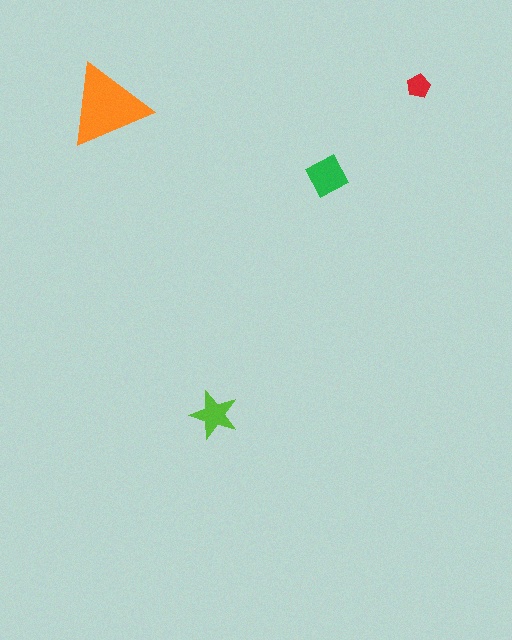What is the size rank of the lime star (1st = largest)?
3rd.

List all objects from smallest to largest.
The red pentagon, the lime star, the green diamond, the orange triangle.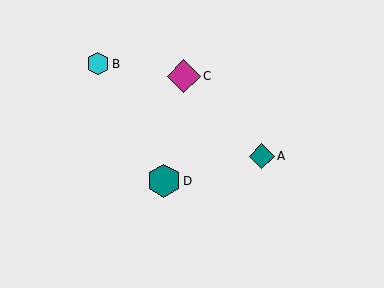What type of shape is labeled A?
Shape A is a teal diamond.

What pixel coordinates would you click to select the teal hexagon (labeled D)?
Click at (164, 181) to select the teal hexagon D.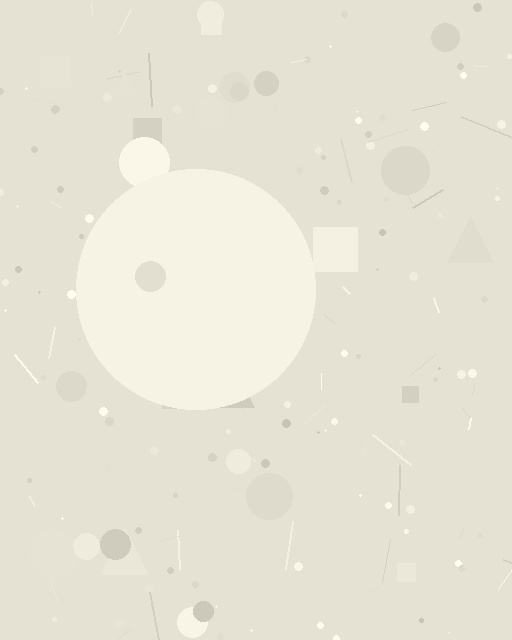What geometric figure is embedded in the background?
A circle is embedded in the background.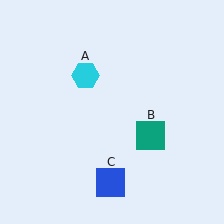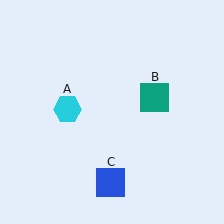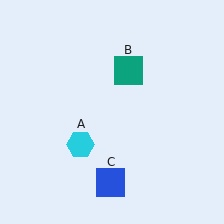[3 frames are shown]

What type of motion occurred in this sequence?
The cyan hexagon (object A), teal square (object B) rotated counterclockwise around the center of the scene.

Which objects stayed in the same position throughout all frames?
Blue square (object C) remained stationary.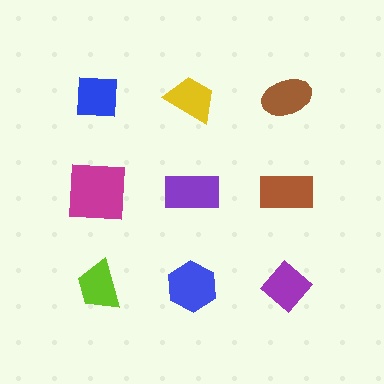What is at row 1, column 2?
A yellow trapezoid.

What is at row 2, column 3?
A brown rectangle.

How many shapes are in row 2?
3 shapes.